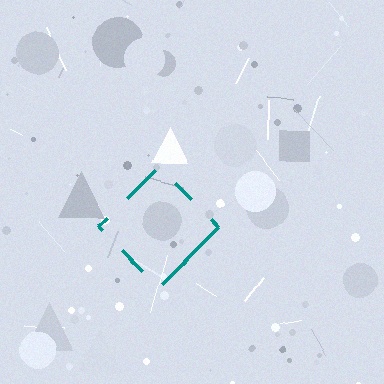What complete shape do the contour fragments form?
The contour fragments form a diamond.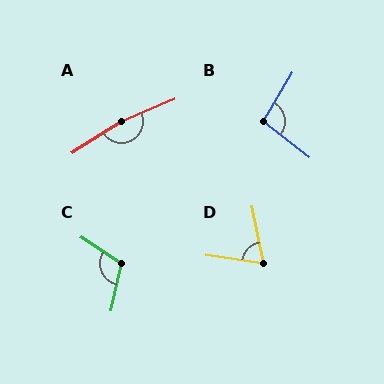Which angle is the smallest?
D, at approximately 70 degrees.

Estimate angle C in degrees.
Approximately 110 degrees.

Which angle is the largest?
A, at approximately 170 degrees.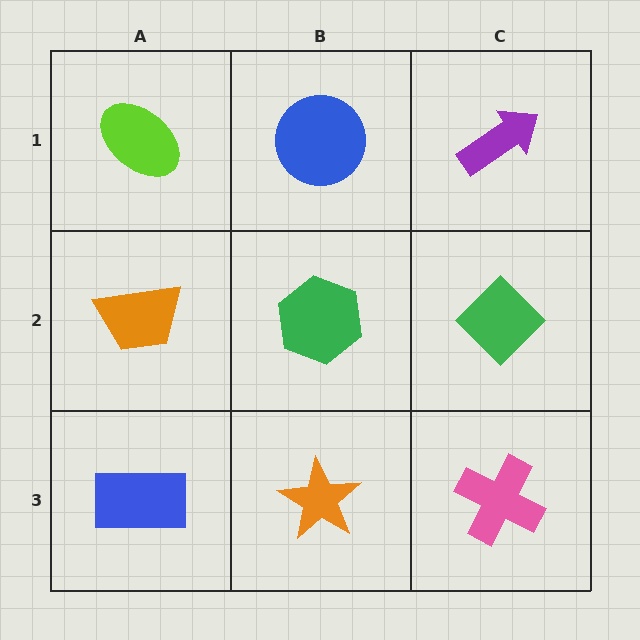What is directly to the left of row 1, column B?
A lime ellipse.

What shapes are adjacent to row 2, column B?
A blue circle (row 1, column B), an orange star (row 3, column B), an orange trapezoid (row 2, column A), a green diamond (row 2, column C).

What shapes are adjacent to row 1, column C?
A green diamond (row 2, column C), a blue circle (row 1, column B).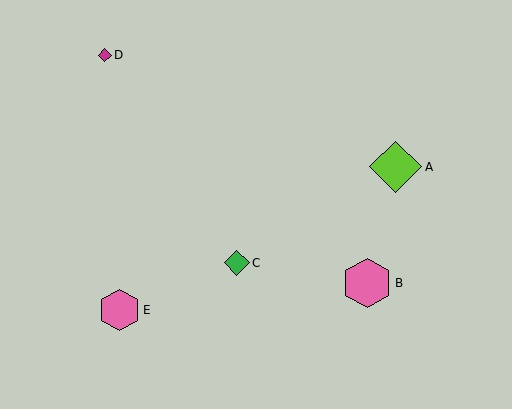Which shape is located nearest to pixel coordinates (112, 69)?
The magenta diamond (labeled D) at (105, 55) is nearest to that location.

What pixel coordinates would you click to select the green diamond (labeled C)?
Click at (237, 263) to select the green diamond C.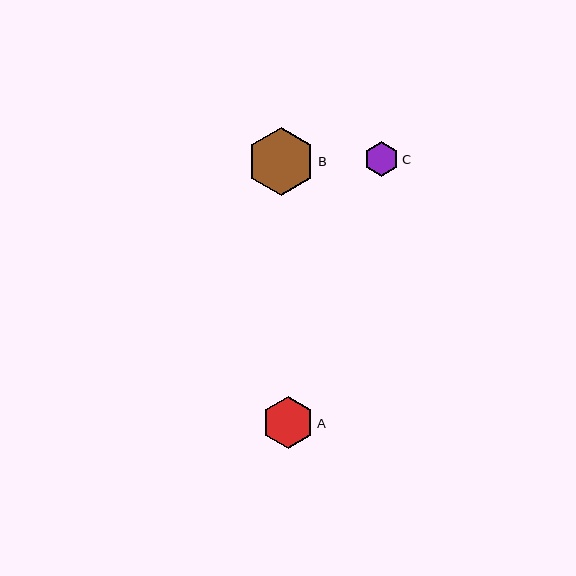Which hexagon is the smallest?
Hexagon C is the smallest with a size of approximately 35 pixels.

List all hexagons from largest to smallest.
From largest to smallest: B, A, C.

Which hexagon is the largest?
Hexagon B is the largest with a size of approximately 67 pixels.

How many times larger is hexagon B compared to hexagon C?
Hexagon B is approximately 1.9 times the size of hexagon C.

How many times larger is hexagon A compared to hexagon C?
Hexagon A is approximately 1.5 times the size of hexagon C.